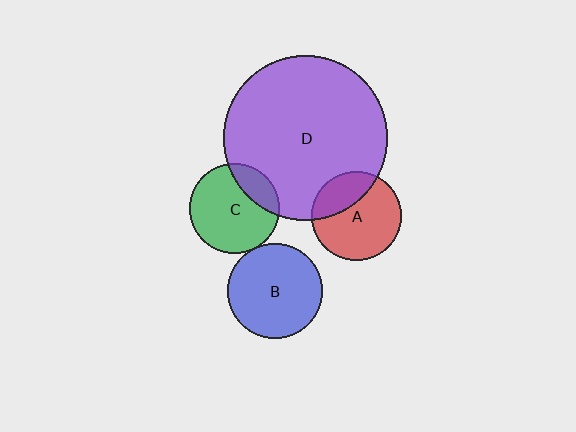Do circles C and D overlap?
Yes.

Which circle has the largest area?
Circle D (purple).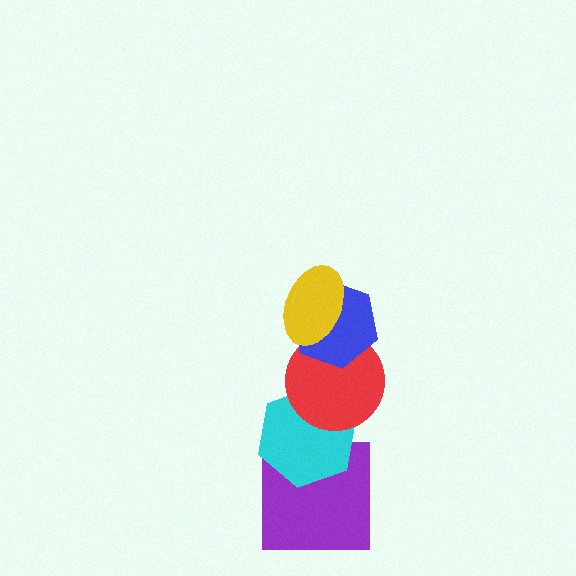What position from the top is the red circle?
The red circle is 3rd from the top.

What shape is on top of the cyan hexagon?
The red circle is on top of the cyan hexagon.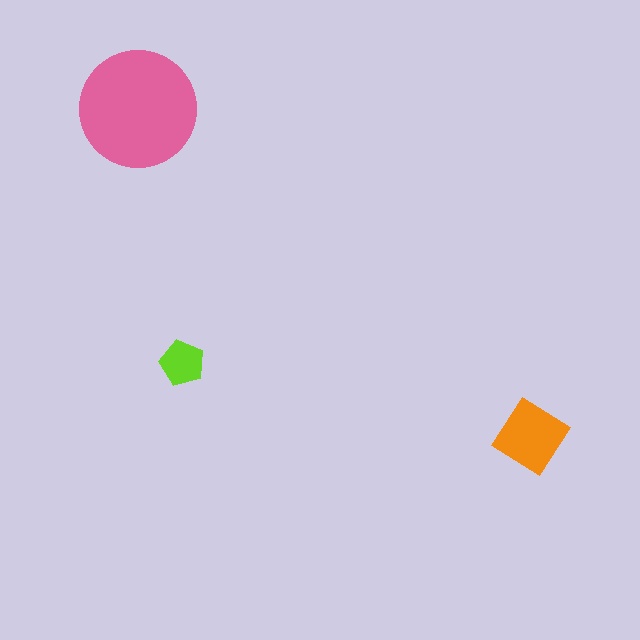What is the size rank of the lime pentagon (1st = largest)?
3rd.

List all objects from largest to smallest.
The pink circle, the orange diamond, the lime pentagon.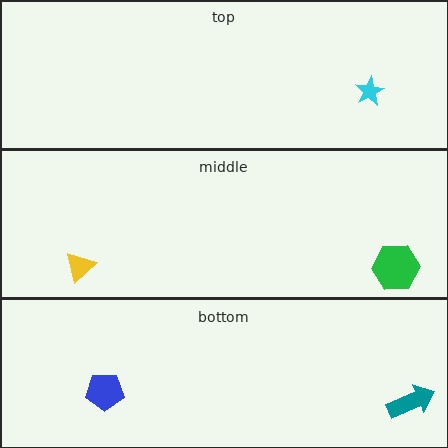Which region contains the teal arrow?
The bottom region.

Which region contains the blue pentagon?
The bottom region.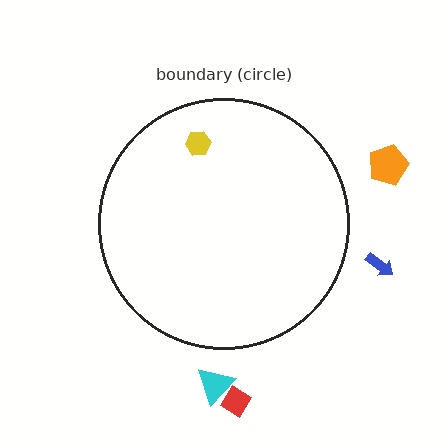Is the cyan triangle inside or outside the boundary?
Outside.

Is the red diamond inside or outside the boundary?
Outside.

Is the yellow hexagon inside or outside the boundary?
Inside.